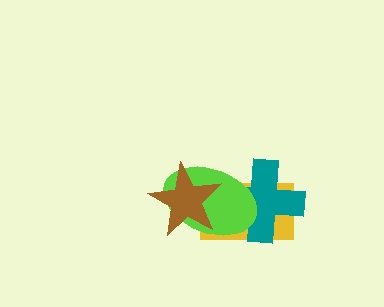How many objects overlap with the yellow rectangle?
3 objects overlap with the yellow rectangle.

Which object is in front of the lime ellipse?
The brown star is in front of the lime ellipse.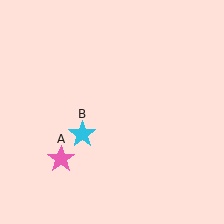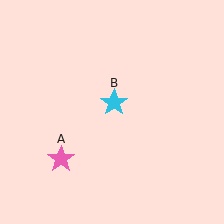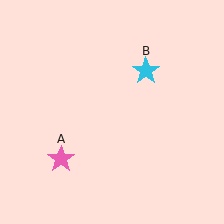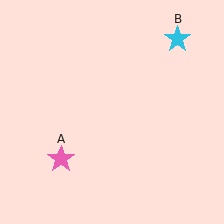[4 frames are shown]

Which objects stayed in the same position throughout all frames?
Pink star (object A) remained stationary.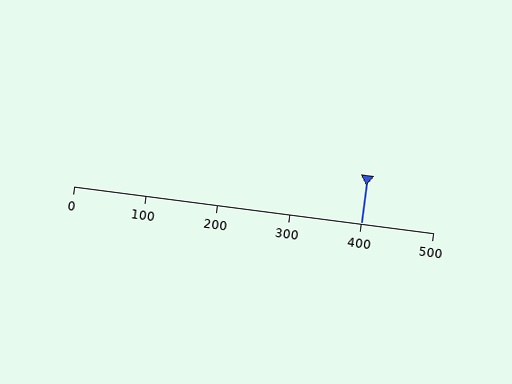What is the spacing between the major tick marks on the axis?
The major ticks are spaced 100 apart.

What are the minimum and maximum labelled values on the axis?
The axis runs from 0 to 500.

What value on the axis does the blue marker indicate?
The marker indicates approximately 400.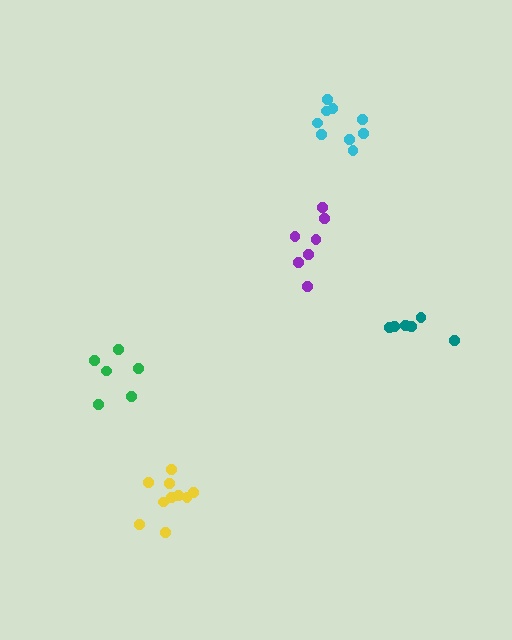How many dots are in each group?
Group 1: 6 dots, Group 2: 7 dots, Group 3: 10 dots, Group 4: 6 dots, Group 5: 9 dots (38 total).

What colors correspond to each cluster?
The clusters are colored: green, purple, yellow, teal, cyan.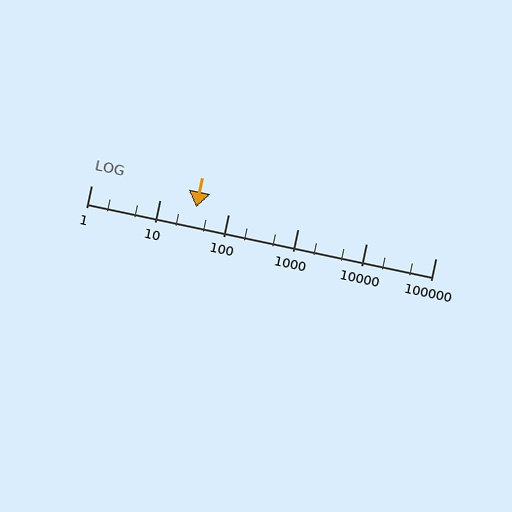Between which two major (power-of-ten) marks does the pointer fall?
The pointer is between 10 and 100.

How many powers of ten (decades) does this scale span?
The scale spans 5 decades, from 1 to 100000.